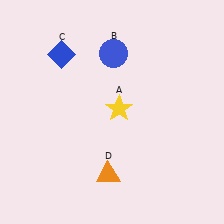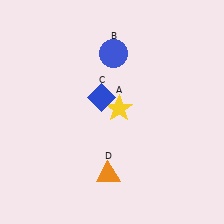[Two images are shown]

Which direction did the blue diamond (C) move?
The blue diamond (C) moved down.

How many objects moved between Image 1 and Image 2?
1 object moved between the two images.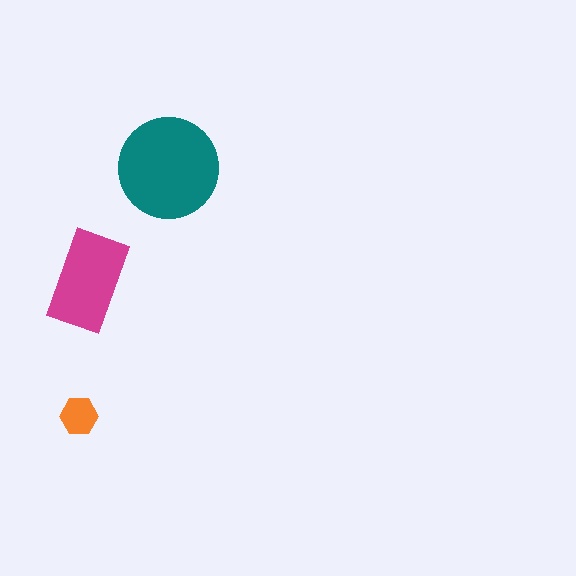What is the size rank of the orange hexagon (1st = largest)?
3rd.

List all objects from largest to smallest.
The teal circle, the magenta rectangle, the orange hexagon.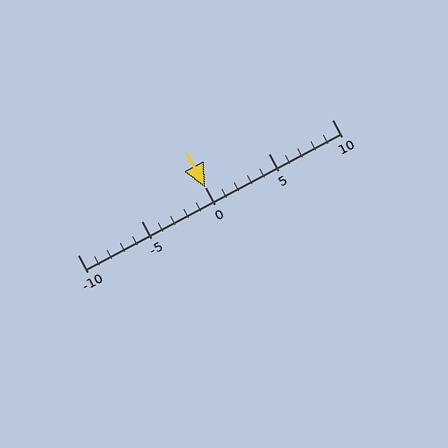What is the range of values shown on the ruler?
The ruler shows values from -10 to 10.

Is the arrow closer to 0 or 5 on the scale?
The arrow is closer to 0.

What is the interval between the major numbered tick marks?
The major tick marks are spaced 5 units apart.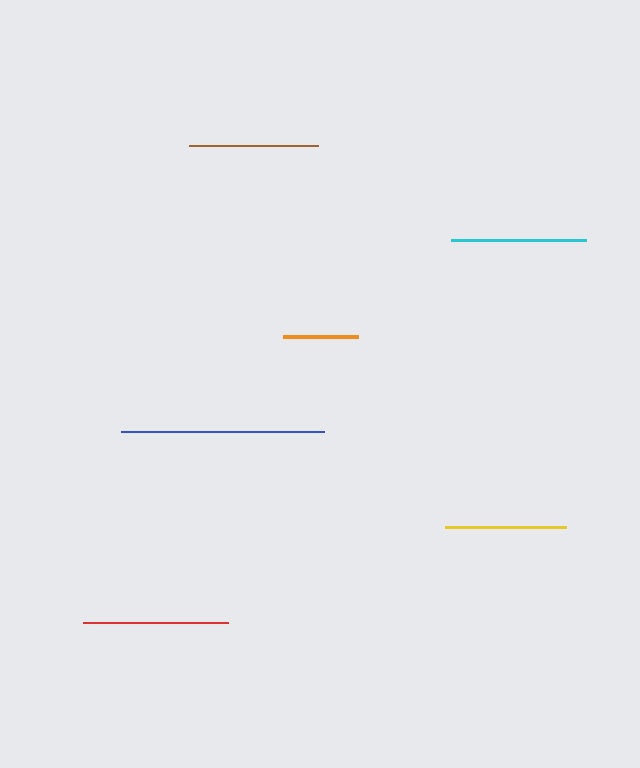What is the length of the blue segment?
The blue segment is approximately 202 pixels long.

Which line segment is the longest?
The blue line is the longest at approximately 202 pixels.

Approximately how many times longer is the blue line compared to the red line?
The blue line is approximately 1.4 times the length of the red line.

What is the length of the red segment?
The red segment is approximately 145 pixels long.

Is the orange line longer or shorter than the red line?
The red line is longer than the orange line.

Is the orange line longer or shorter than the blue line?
The blue line is longer than the orange line.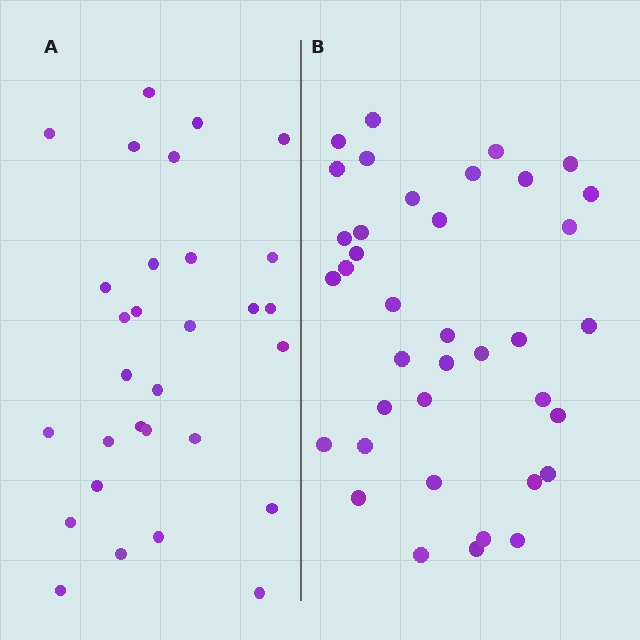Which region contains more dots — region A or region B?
Region B (the right region) has more dots.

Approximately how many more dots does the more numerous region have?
Region B has roughly 8 or so more dots than region A.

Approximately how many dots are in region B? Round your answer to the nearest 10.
About 40 dots. (The exact count is 38, which rounds to 40.)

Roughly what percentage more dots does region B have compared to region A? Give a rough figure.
About 25% more.